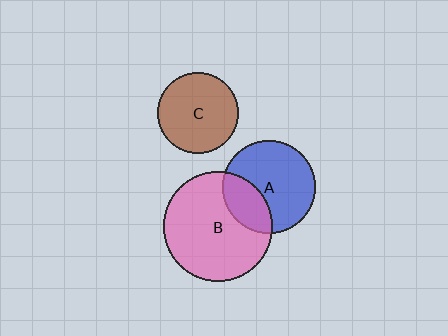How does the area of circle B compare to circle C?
Approximately 1.9 times.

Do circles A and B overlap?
Yes.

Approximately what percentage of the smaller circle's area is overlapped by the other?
Approximately 30%.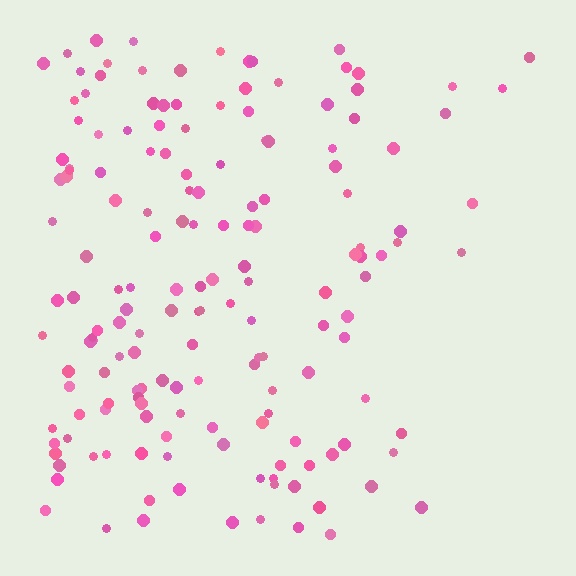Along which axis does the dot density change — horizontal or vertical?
Horizontal.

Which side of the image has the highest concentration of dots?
The left.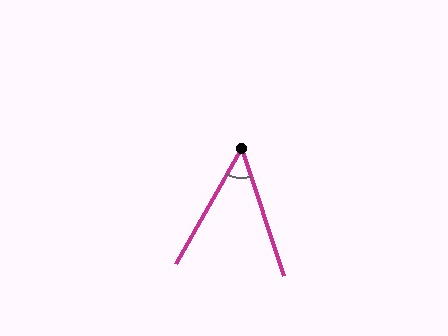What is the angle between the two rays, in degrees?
Approximately 48 degrees.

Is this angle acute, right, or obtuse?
It is acute.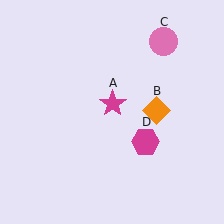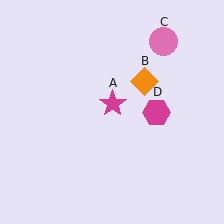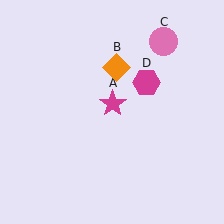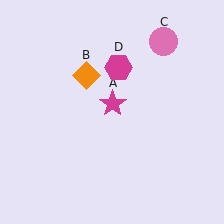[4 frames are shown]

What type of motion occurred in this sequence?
The orange diamond (object B), magenta hexagon (object D) rotated counterclockwise around the center of the scene.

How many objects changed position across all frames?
2 objects changed position: orange diamond (object B), magenta hexagon (object D).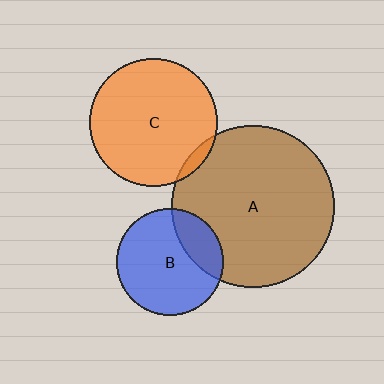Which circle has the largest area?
Circle A (brown).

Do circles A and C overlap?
Yes.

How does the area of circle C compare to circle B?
Approximately 1.4 times.